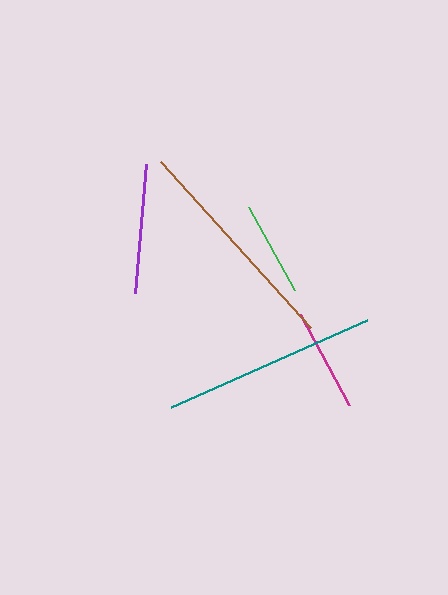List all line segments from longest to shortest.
From longest to shortest: brown, teal, purple, magenta, green.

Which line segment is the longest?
The brown line is the longest at approximately 224 pixels.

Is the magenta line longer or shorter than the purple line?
The purple line is longer than the magenta line.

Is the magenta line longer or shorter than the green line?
The magenta line is longer than the green line.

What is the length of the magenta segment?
The magenta segment is approximately 104 pixels long.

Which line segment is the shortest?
The green line is the shortest at approximately 95 pixels.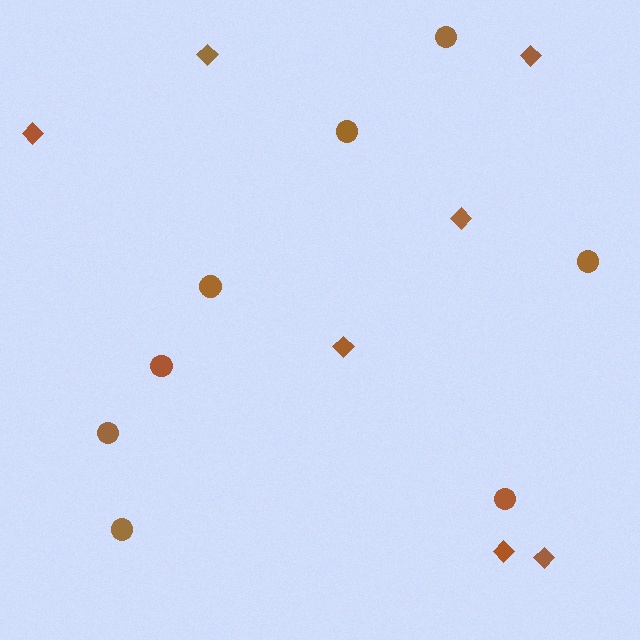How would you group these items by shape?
There are 2 groups: one group of diamonds (7) and one group of circles (8).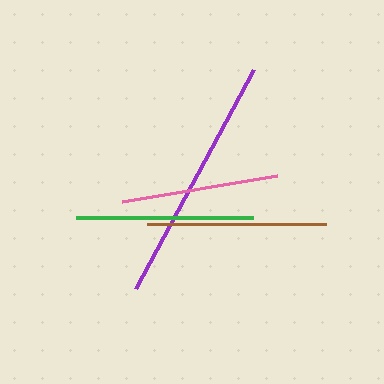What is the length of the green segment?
The green segment is approximately 177 pixels long.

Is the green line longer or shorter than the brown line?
The brown line is longer than the green line.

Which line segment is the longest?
The purple line is the longest at approximately 249 pixels.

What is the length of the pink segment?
The pink segment is approximately 157 pixels long.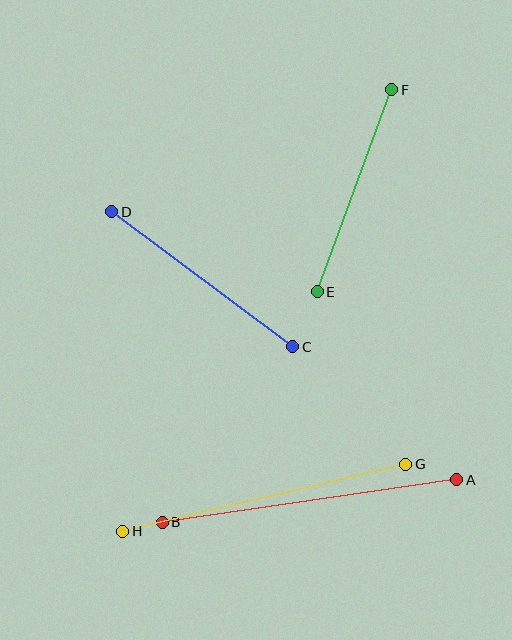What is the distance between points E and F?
The distance is approximately 215 pixels.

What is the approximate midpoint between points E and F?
The midpoint is at approximately (355, 191) pixels.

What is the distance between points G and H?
The distance is approximately 291 pixels.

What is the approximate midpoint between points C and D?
The midpoint is at approximately (202, 279) pixels.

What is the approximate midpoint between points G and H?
The midpoint is at approximately (264, 498) pixels.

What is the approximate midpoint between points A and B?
The midpoint is at approximately (310, 501) pixels.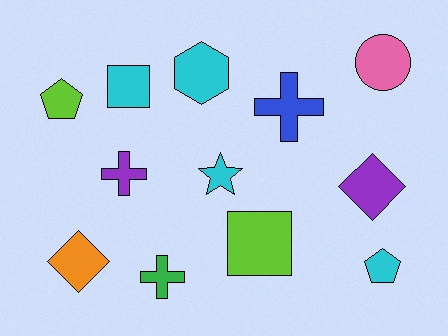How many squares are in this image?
There are 2 squares.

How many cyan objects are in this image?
There are 4 cyan objects.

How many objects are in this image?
There are 12 objects.